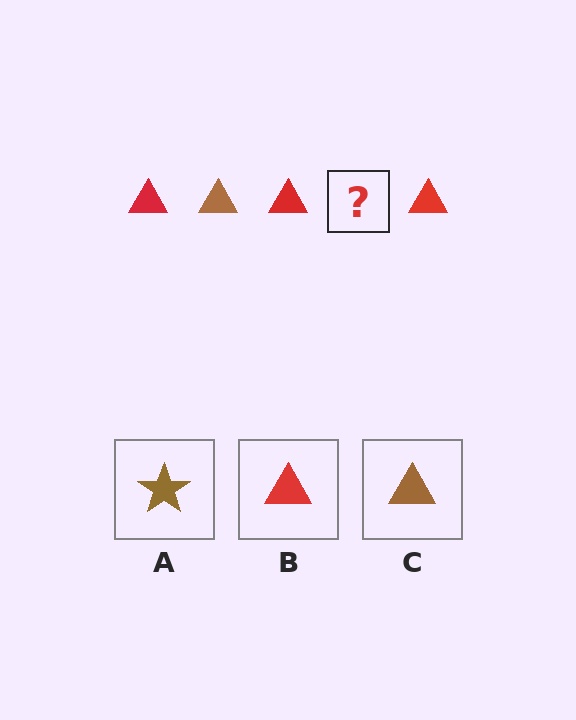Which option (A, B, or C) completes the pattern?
C.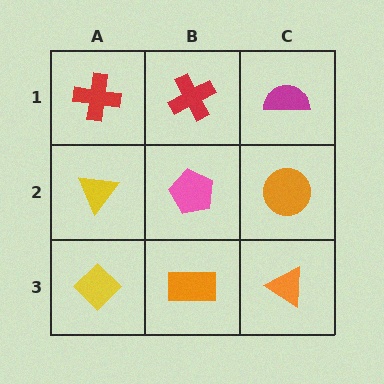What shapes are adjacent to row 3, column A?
A yellow triangle (row 2, column A), an orange rectangle (row 3, column B).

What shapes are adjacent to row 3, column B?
A pink pentagon (row 2, column B), a yellow diamond (row 3, column A), an orange triangle (row 3, column C).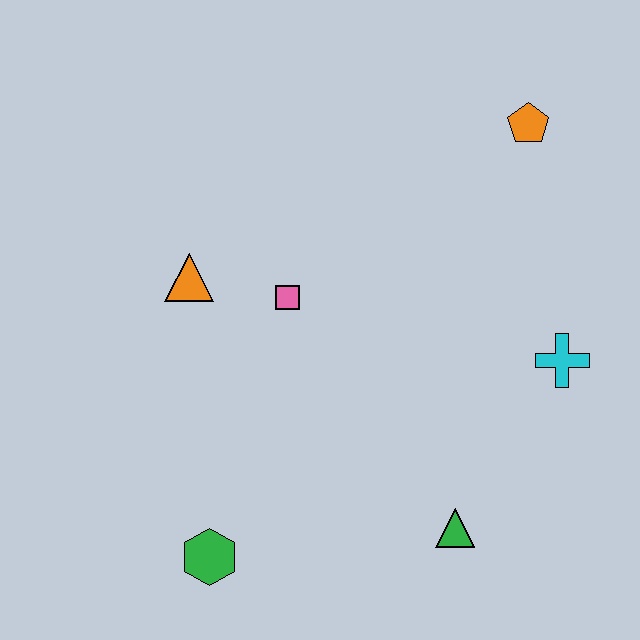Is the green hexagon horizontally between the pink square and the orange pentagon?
No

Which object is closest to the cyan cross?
The green triangle is closest to the cyan cross.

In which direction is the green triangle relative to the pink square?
The green triangle is below the pink square.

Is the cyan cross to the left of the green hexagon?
No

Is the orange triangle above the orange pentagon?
No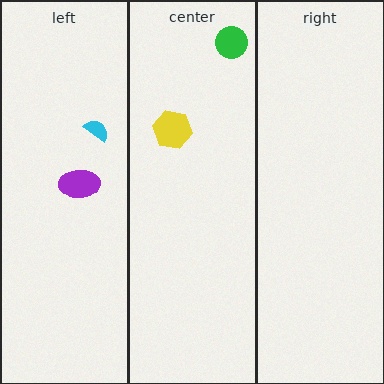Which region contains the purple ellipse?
The left region.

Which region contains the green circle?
The center region.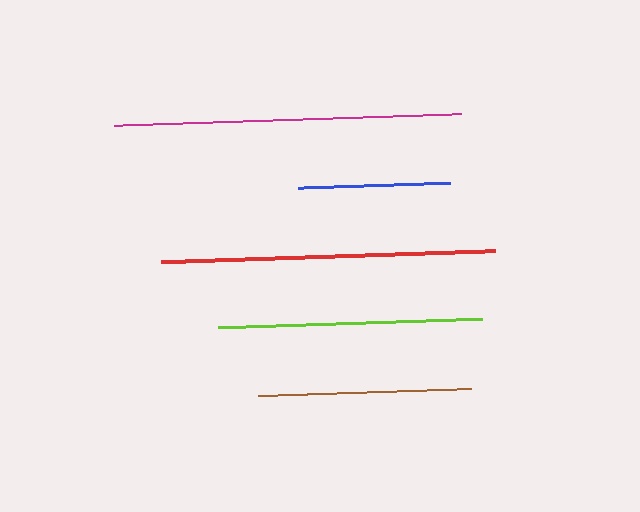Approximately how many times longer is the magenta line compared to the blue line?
The magenta line is approximately 2.3 times the length of the blue line.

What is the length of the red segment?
The red segment is approximately 334 pixels long.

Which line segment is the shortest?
The blue line is the shortest at approximately 151 pixels.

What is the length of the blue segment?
The blue segment is approximately 151 pixels long.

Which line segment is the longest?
The magenta line is the longest at approximately 348 pixels.